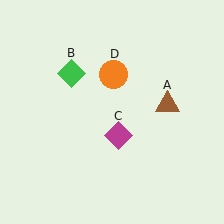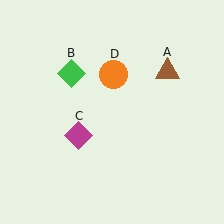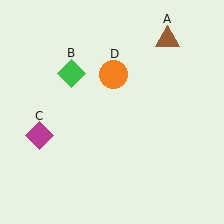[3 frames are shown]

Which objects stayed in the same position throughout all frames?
Green diamond (object B) and orange circle (object D) remained stationary.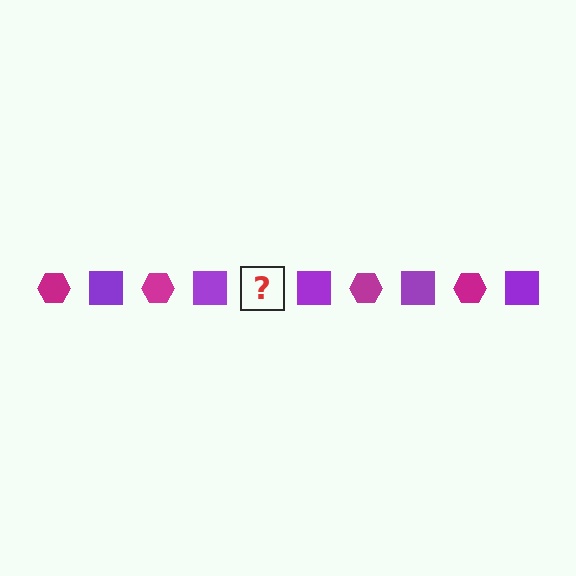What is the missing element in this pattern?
The missing element is a magenta hexagon.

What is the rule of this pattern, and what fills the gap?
The rule is that the pattern alternates between magenta hexagon and purple square. The gap should be filled with a magenta hexagon.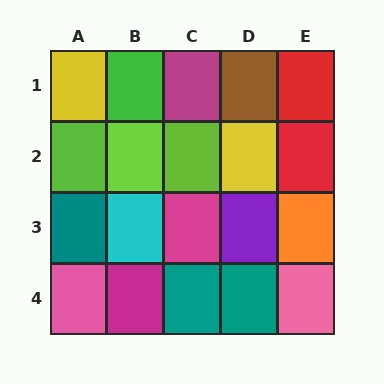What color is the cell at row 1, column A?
Yellow.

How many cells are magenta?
3 cells are magenta.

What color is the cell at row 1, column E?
Red.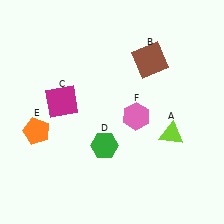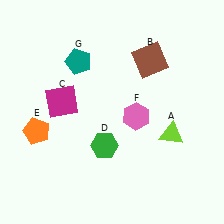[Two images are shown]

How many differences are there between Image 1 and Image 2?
There is 1 difference between the two images.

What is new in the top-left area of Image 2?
A teal pentagon (G) was added in the top-left area of Image 2.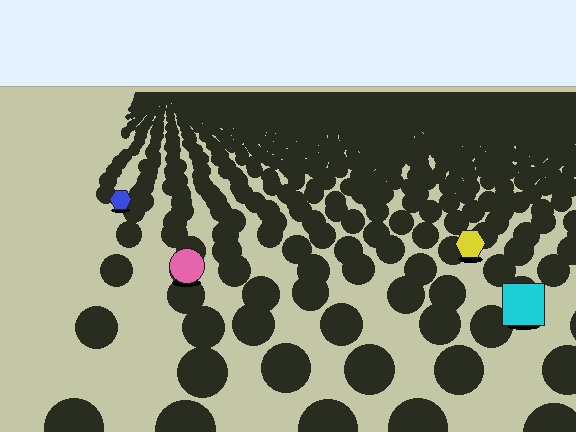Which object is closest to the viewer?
The cyan square is closest. The texture marks near it are larger and more spread out.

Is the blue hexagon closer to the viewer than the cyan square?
No. The cyan square is closer — you can tell from the texture gradient: the ground texture is coarser near it.